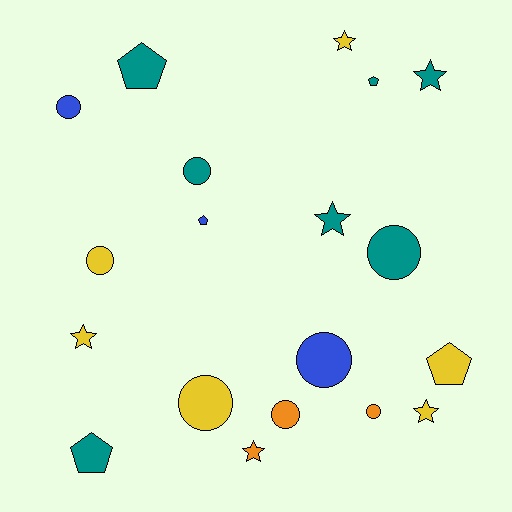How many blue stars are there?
There are no blue stars.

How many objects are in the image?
There are 19 objects.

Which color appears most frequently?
Teal, with 7 objects.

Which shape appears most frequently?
Circle, with 8 objects.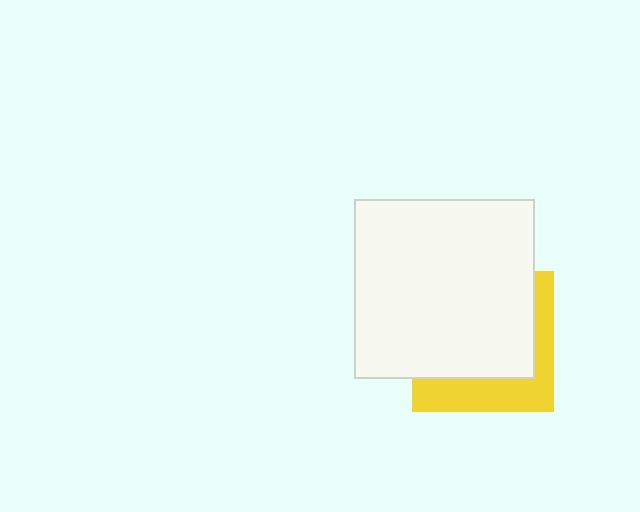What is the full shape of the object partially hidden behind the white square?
The partially hidden object is a yellow square.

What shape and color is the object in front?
The object in front is a white square.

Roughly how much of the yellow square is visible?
A small part of it is visible (roughly 33%).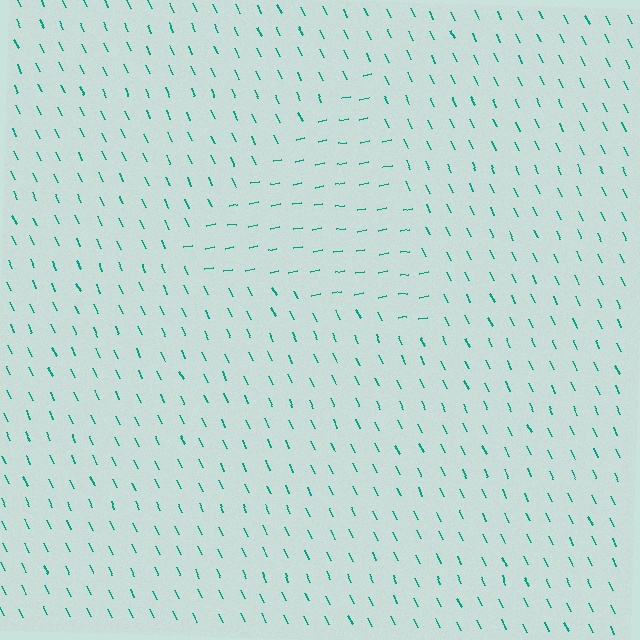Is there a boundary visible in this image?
Yes, there is a texture boundary formed by a change in line orientation.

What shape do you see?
I see a triangle.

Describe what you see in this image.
The image is filled with small teal line segments. A triangle region in the image has lines oriented differently from the surrounding lines, creating a visible texture boundary.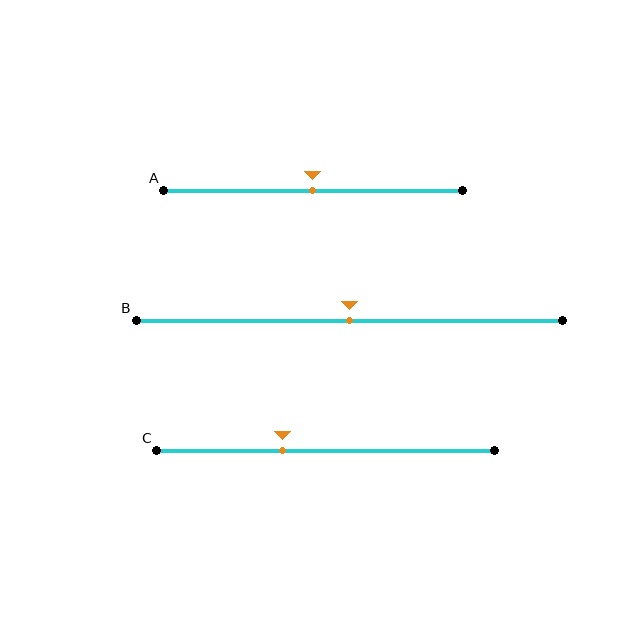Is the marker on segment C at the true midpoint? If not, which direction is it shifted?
No, the marker on segment C is shifted to the left by about 13% of the segment length.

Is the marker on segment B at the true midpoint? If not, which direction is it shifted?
Yes, the marker on segment B is at the true midpoint.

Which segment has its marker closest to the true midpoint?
Segment A has its marker closest to the true midpoint.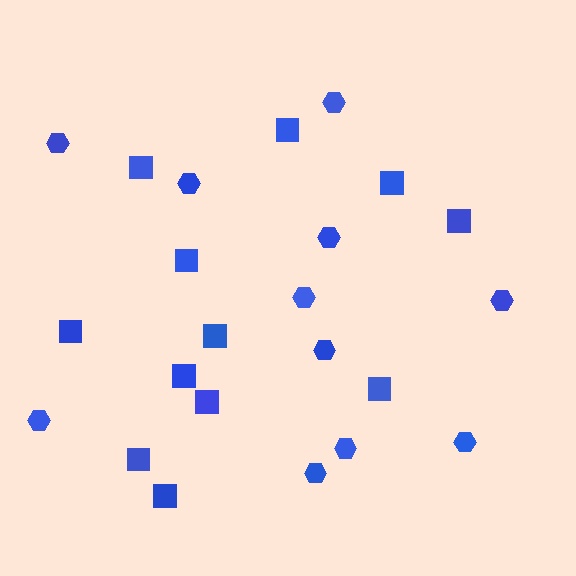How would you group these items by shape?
There are 2 groups: one group of squares (12) and one group of hexagons (11).